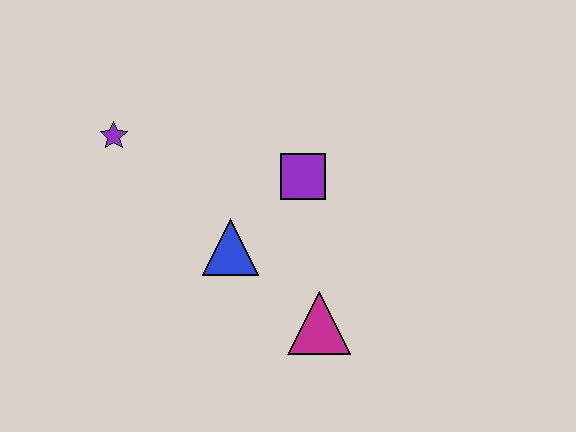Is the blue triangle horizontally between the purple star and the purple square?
Yes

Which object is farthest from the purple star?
The magenta triangle is farthest from the purple star.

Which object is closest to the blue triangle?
The purple square is closest to the blue triangle.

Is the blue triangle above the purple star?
No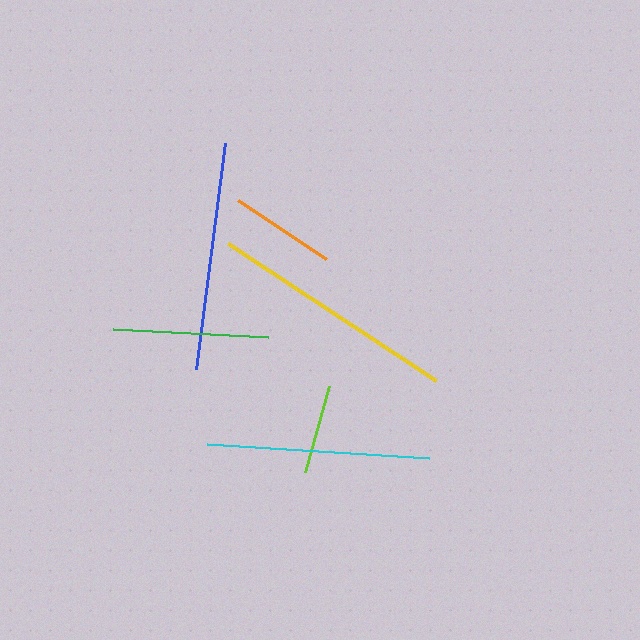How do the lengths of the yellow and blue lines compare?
The yellow and blue lines are approximately the same length.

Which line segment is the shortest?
The lime line is the shortest at approximately 90 pixels.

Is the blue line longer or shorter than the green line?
The blue line is longer than the green line.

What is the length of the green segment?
The green segment is approximately 155 pixels long.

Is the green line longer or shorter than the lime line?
The green line is longer than the lime line.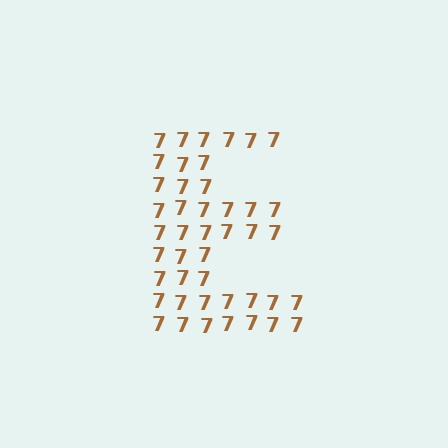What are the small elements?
The small elements are digit 7's.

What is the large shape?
The large shape is the letter E.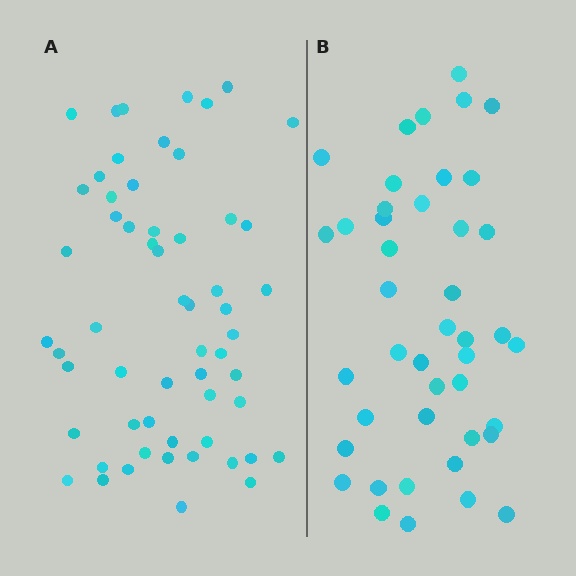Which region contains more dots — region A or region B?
Region A (the left region) has more dots.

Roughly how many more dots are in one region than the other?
Region A has approximately 15 more dots than region B.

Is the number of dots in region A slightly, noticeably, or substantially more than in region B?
Region A has noticeably more, but not dramatically so. The ratio is roughly 1.3 to 1.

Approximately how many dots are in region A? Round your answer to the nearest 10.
About 60 dots. (The exact count is 58, which rounds to 60.)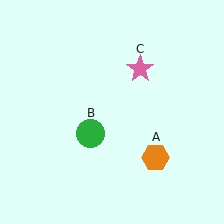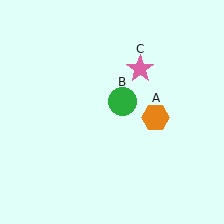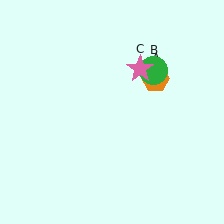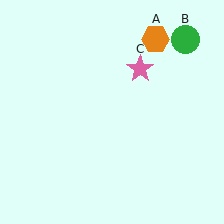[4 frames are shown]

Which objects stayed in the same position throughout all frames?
Pink star (object C) remained stationary.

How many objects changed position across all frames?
2 objects changed position: orange hexagon (object A), green circle (object B).